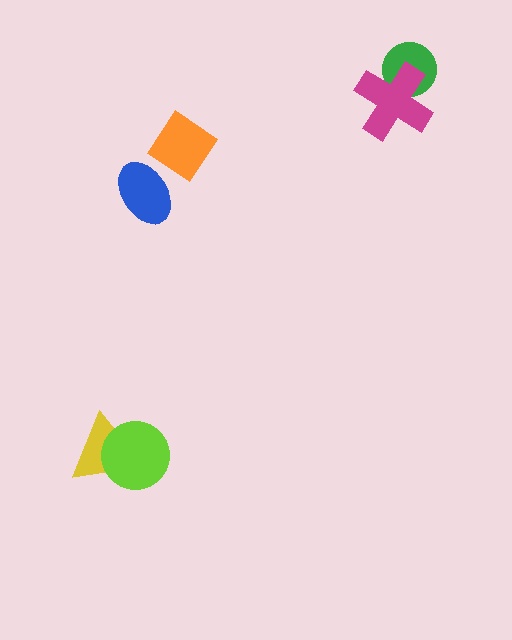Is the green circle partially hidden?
Yes, it is partially covered by another shape.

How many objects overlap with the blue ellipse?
1 object overlaps with the blue ellipse.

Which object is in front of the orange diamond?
The blue ellipse is in front of the orange diamond.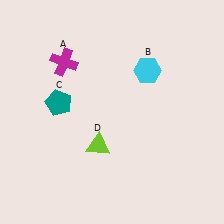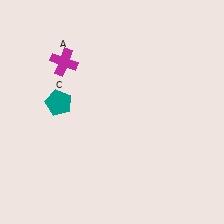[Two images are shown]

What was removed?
The cyan hexagon (B), the lime triangle (D) were removed in Image 2.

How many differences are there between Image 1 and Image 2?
There are 2 differences between the two images.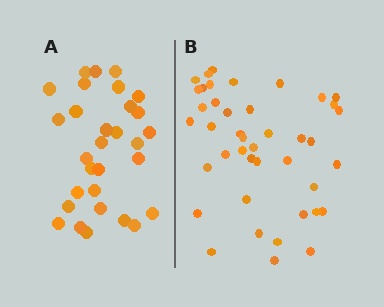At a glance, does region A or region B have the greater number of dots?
Region B (the right region) has more dots.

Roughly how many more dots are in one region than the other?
Region B has roughly 12 or so more dots than region A.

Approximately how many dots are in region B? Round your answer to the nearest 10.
About 40 dots. (The exact count is 42, which rounds to 40.)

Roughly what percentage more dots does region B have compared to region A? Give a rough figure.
About 40% more.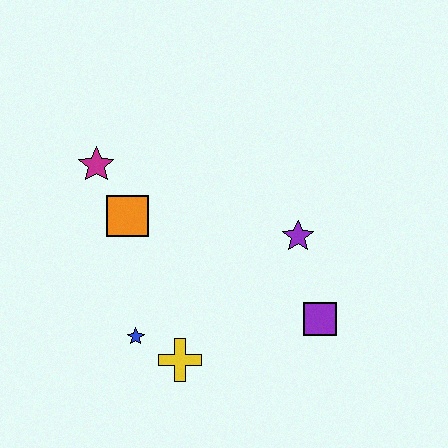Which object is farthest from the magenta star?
The purple square is farthest from the magenta star.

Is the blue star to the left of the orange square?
No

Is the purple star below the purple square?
No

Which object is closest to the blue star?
The yellow cross is closest to the blue star.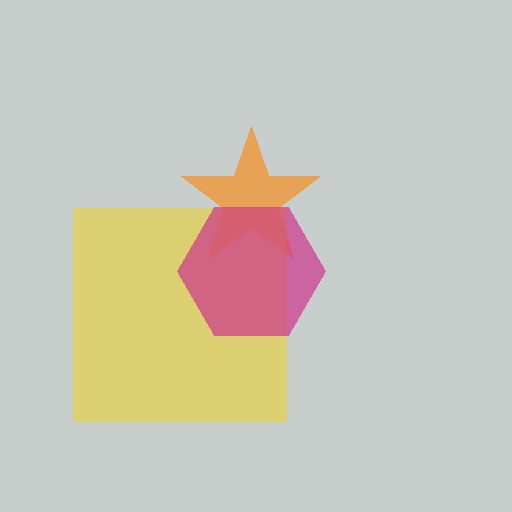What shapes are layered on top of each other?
The layered shapes are: an orange star, a yellow square, a magenta hexagon.